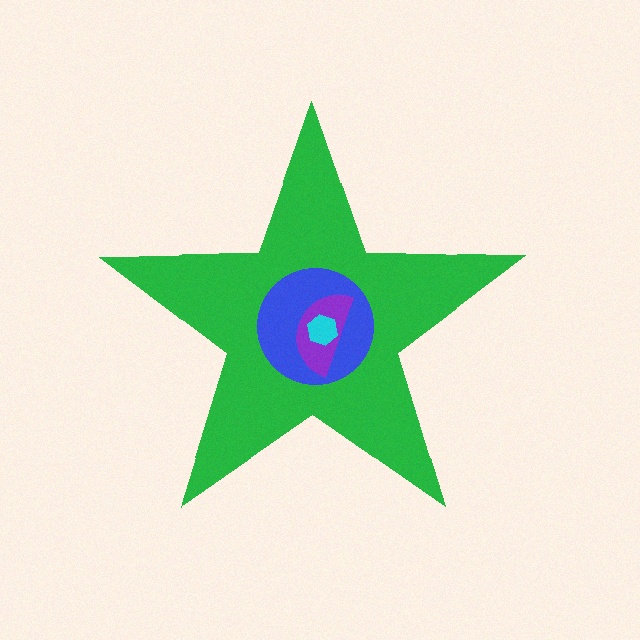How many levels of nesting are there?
4.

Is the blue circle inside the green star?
Yes.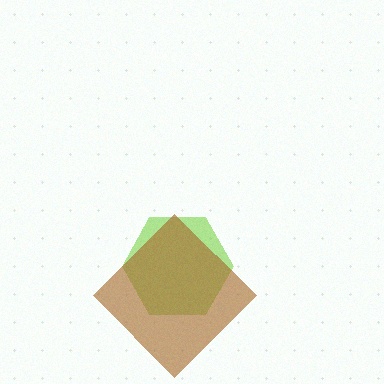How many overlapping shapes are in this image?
There are 2 overlapping shapes in the image.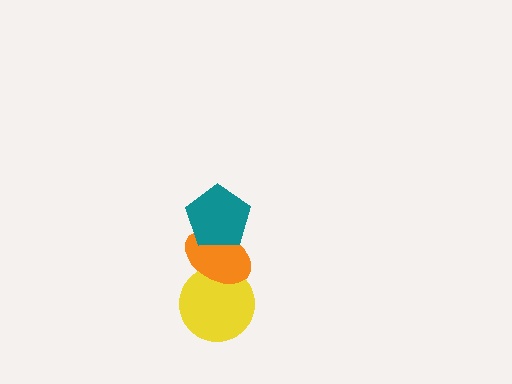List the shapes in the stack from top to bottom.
From top to bottom: the teal pentagon, the orange ellipse, the yellow circle.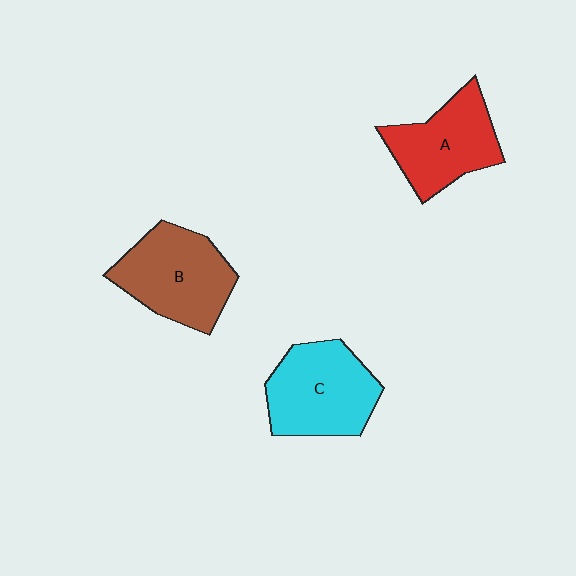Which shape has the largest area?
Shape B (brown).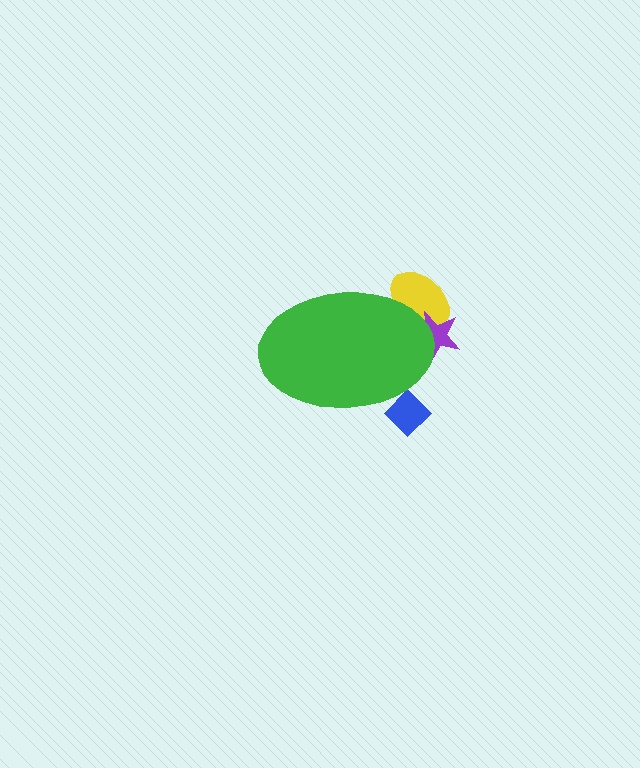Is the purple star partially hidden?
Yes, the purple star is partially hidden behind the green ellipse.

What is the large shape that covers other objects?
A green ellipse.